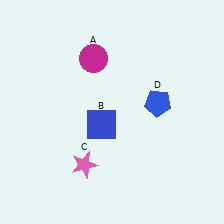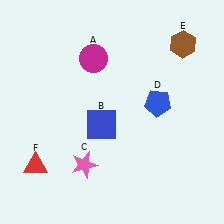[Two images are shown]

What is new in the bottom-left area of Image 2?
A red triangle (F) was added in the bottom-left area of Image 2.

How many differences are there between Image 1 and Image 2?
There are 2 differences between the two images.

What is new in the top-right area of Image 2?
A brown hexagon (E) was added in the top-right area of Image 2.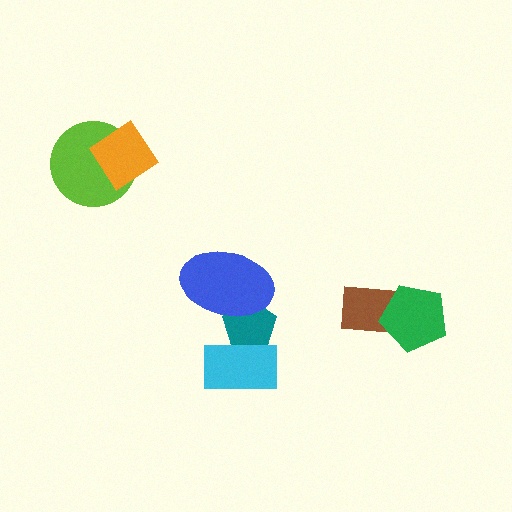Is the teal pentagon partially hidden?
Yes, it is partially covered by another shape.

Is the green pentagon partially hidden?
No, no other shape covers it.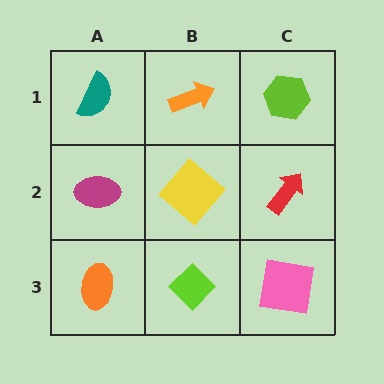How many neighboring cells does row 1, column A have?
2.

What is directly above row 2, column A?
A teal semicircle.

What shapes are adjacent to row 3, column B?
A yellow diamond (row 2, column B), an orange ellipse (row 3, column A), a pink square (row 3, column C).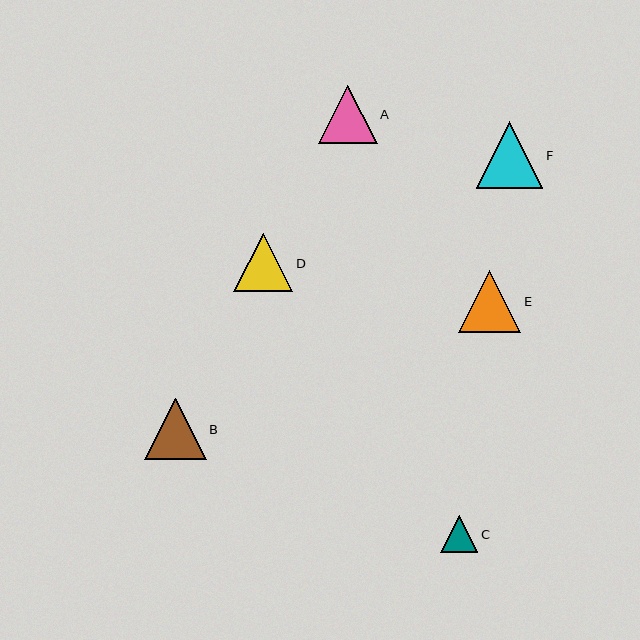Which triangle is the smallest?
Triangle C is the smallest with a size of approximately 37 pixels.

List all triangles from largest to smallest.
From largest to smallest: F, E, B, A, D, C.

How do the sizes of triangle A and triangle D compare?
Triangle A and triangle D are approximately the same size.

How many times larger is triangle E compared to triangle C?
Triangle E is approximately 1.7 times the size of triangle C.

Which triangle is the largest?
Triangle F is the largest with a size of approximately 67 pixels.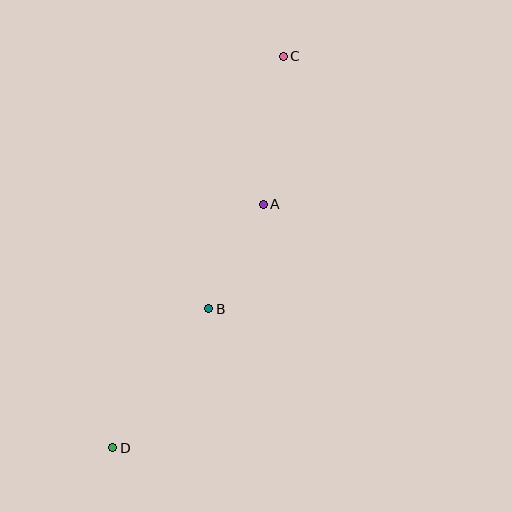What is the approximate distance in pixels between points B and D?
The distance between B and D is approximately 169 pixels.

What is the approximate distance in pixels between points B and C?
The distance between B and C is approximately 263 pixels.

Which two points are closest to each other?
Points A and B are closest to each other.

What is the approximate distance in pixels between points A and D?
The distance between A and D is approximately 286 pixels.